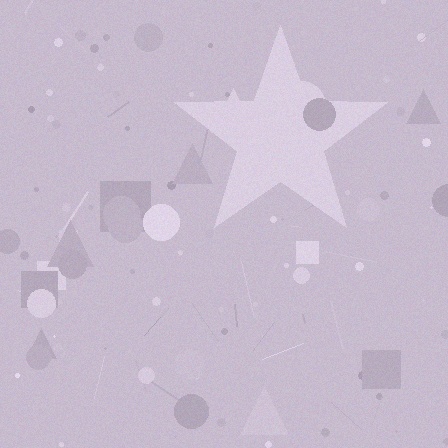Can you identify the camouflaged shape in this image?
The camouflaged shape is a star.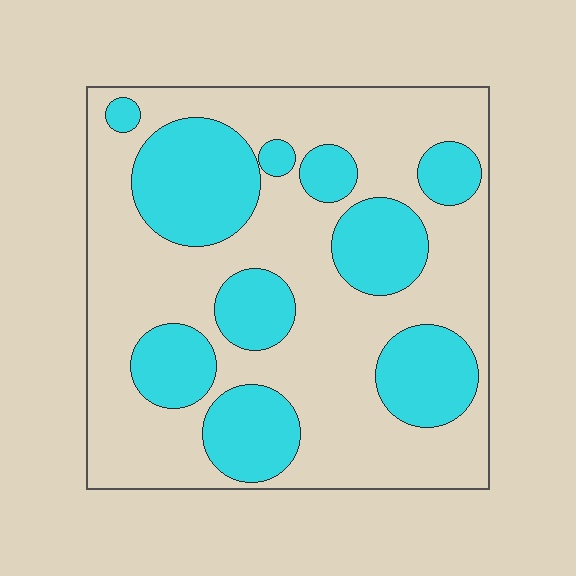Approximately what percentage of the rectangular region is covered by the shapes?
Approximately 35%.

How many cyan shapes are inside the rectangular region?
10.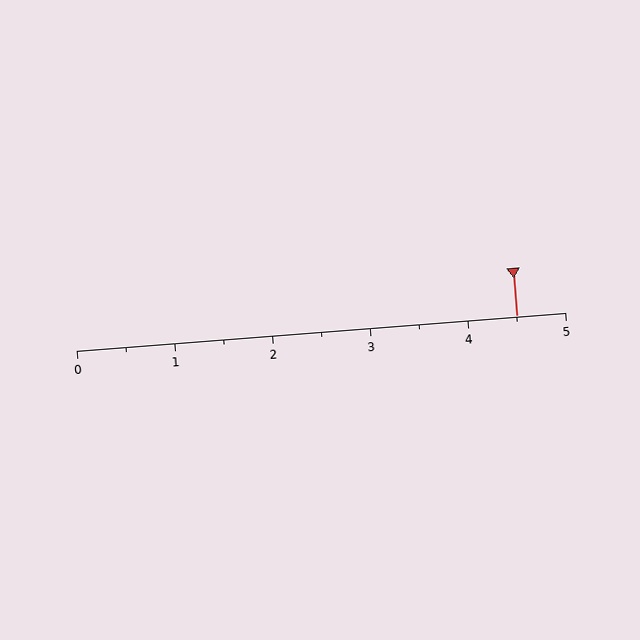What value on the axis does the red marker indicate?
The marker indicates approximately 4.5.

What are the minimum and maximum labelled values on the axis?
The axis runs from 0 to 5.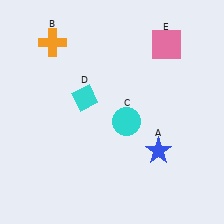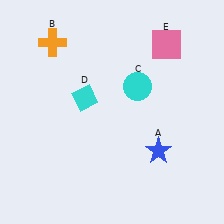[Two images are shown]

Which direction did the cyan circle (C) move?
The cyan circle (C) moved up.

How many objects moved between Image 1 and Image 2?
1 object moved between the two images.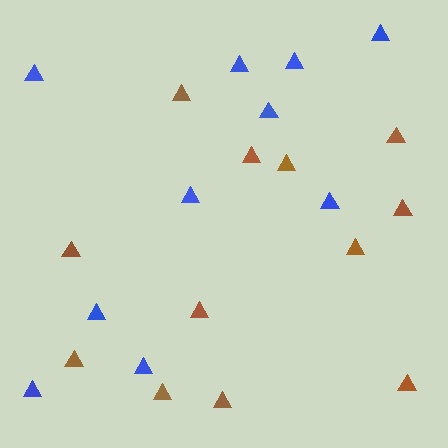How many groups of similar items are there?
There are 2 groups: one group of blue triangles (10) and one group of brown triangles (12).